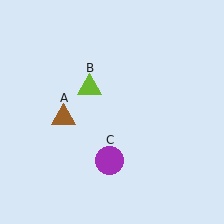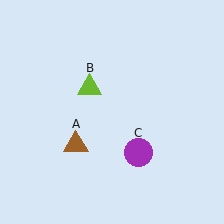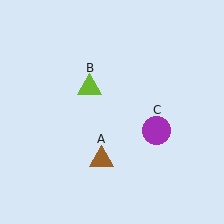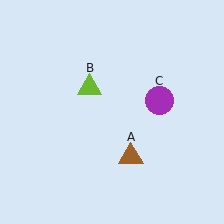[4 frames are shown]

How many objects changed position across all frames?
2 objects changed position: brown triangle (object A), purple circle (object C).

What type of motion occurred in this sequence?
The brown triangle (object A), purple circle (object C) rotated counterclockwise around the center of the scene.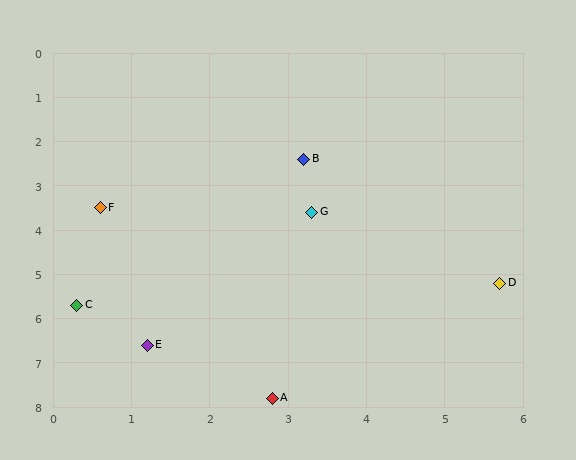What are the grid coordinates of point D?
Point D is at approximately (5.7, 5.2).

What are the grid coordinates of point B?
Point B is at approximately (3.2, 2.4).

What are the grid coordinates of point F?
Point F is at approximately (0.6, 3.5).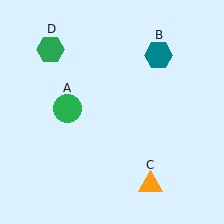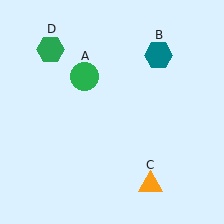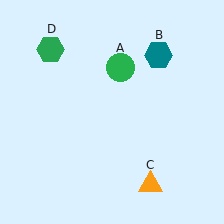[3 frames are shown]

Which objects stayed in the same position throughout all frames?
Teal hexagon (object B) and orange triangle (object C) and green hexagon (object D) remained stationary.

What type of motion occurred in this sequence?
The green circle (object A) rotated clockwise around the center of the scene.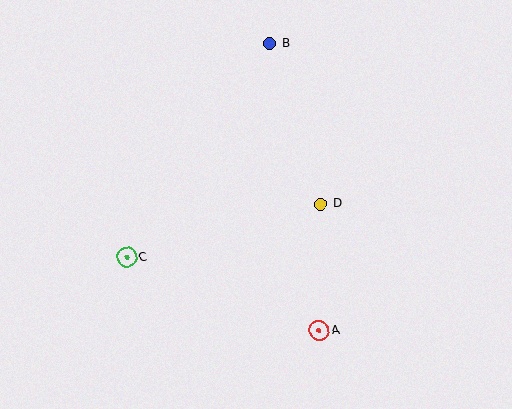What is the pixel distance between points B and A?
The distance between B and A is 291 pixels.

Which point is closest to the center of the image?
Point D at (321, 204) is closest to the center.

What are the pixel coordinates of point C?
Point C is at (127, 257).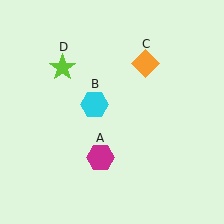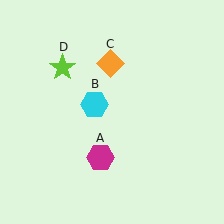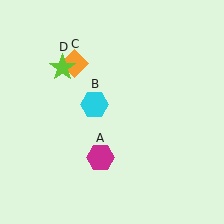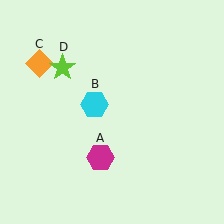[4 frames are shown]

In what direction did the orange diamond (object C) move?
The orange diamond (object C) moved left.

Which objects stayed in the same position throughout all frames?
Magenta hexagon (object A) and cyan hexagon (object B) and lime star (object D) remained stationary.